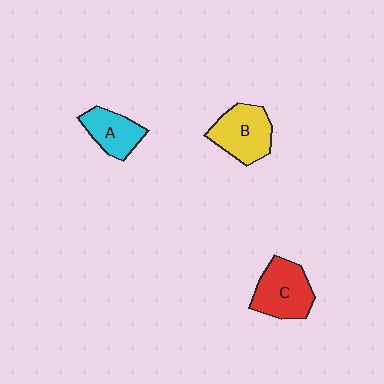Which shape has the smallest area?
Shape A (cyan).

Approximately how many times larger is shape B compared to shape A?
Approximately 1.3 times.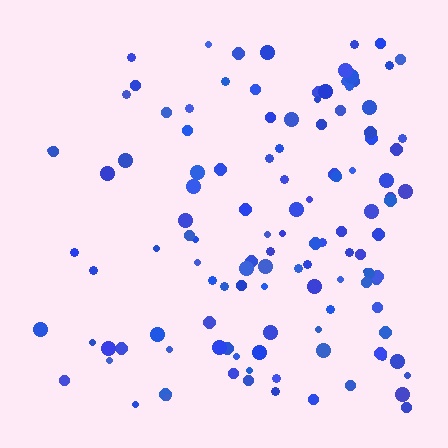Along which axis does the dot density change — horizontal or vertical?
Horizontal.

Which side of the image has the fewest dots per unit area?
The left.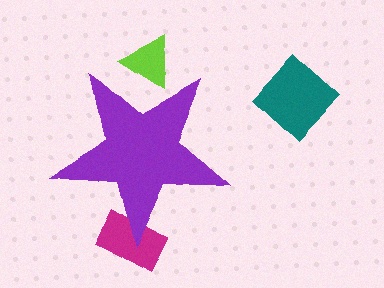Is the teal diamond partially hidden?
No, the teal diamond is fully visible.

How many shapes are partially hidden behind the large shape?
2 shapes are partially hidden.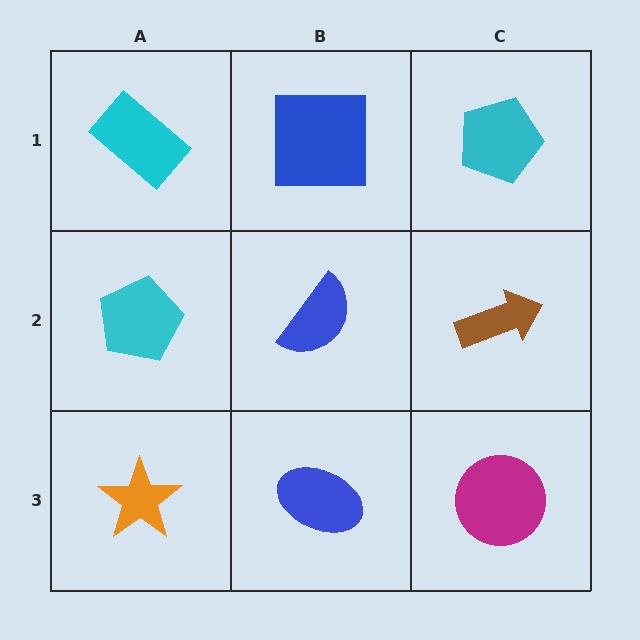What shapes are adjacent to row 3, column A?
A cyan pentagon (row 2, column A), a blue ellipse (row 3, column B).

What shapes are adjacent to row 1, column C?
A brown arrow (row 2, column C), a blue square (row 1, column B).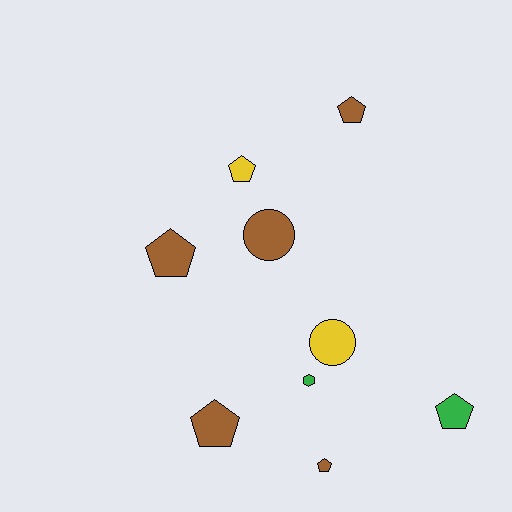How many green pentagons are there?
There is 1 green pentagon.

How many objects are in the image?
There are 9 objects.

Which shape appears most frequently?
Pentagon, with 6 objects.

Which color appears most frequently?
Brown, with 5 objects.